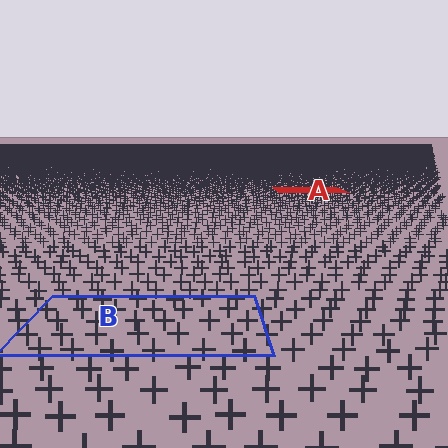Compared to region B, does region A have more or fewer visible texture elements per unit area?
Region A has more texture elements per unit area — they are packed more densely because it is farther away.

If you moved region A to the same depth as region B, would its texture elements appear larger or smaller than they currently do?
They would appear larger. At a closer depth, the same texture elements are projected at a bigger on-screen size.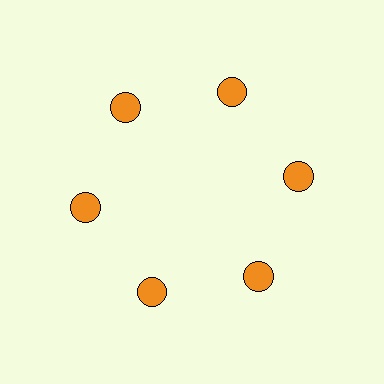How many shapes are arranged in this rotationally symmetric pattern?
There are 6 shapes, arranged in 6 groups of 1.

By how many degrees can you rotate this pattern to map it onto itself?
The pattern maps onto itself every 60 degrees of rotation.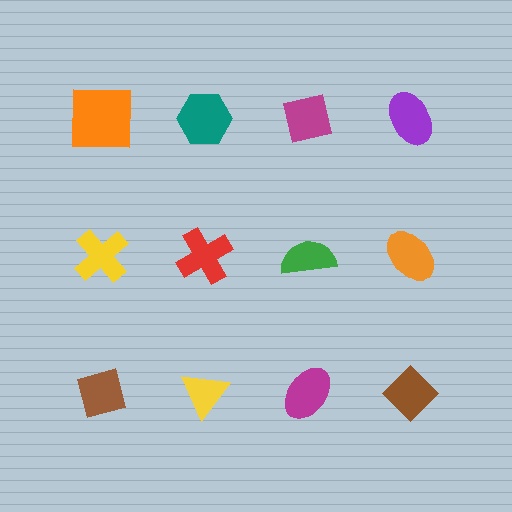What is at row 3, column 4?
A brown diamond.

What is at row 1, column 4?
A purple ellipse.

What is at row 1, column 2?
A teal hexagon.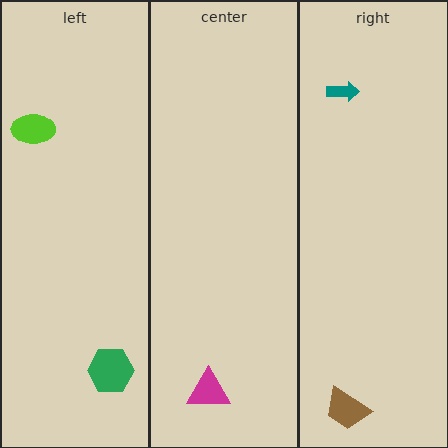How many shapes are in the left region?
2.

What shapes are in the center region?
The magenta triangle.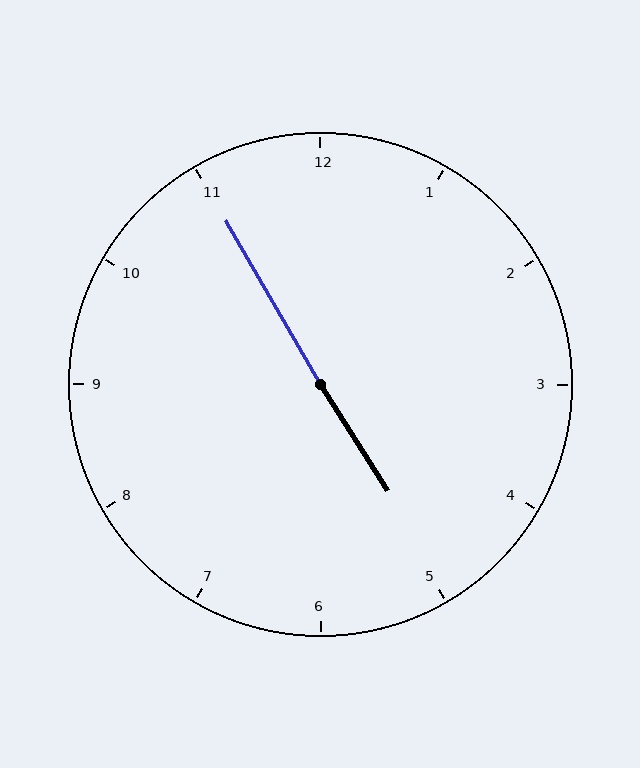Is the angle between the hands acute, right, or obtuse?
It is obtuse.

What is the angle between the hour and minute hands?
Approximately 178 degrees.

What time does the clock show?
4:55.